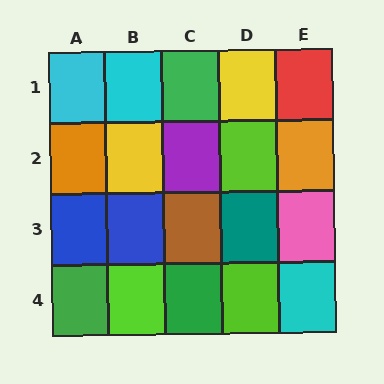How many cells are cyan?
3 cells are cyan.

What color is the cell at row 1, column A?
Cyan.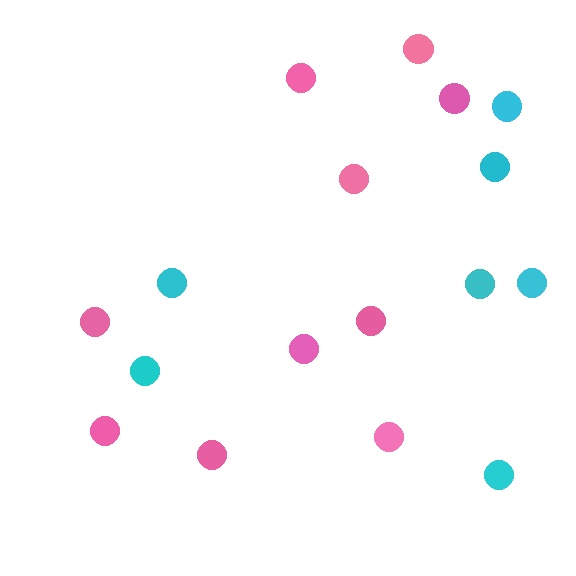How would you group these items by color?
There are 2 groups: one group of pink circles (10) and one group of cyan circles (7).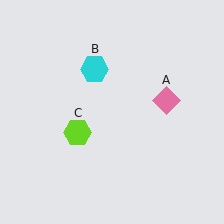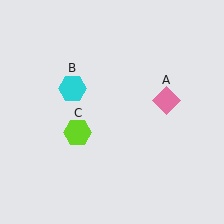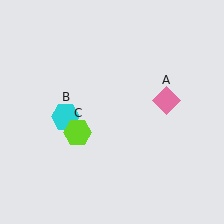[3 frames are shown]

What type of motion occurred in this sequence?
The cyan hexagon (object B) rotated counterclockwise around the center of the scene.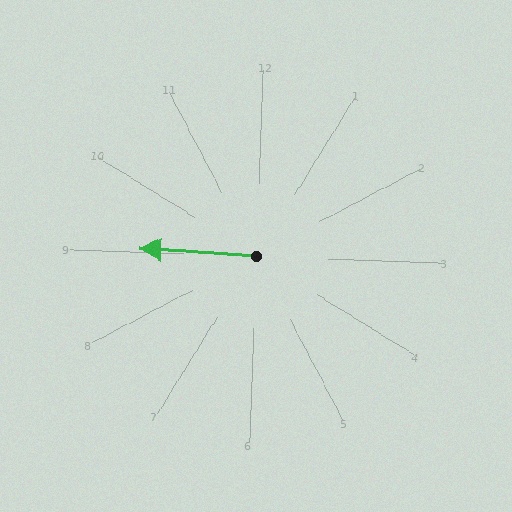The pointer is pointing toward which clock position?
Roughly 9 o'clock.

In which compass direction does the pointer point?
West.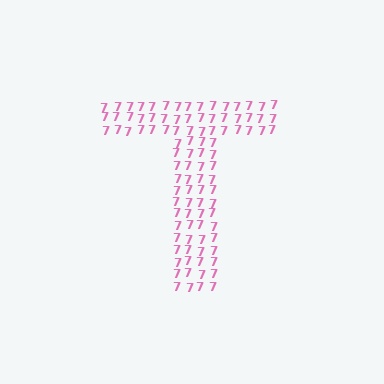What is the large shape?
The large shape is the letter T.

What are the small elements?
The small elements are digit 7's.